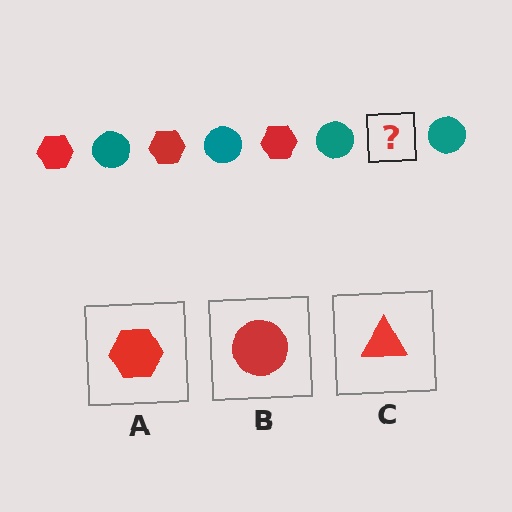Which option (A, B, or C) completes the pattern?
A.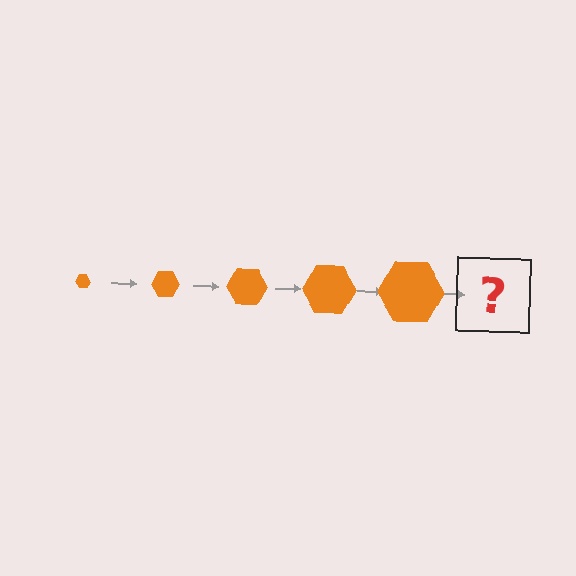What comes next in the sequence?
The next element should be an orange hexagon, larger than the previous one.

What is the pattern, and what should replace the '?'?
The pattern is that the hexagon gets progressively larger each step. The '?' should be an orange hexagon, larger than the previous one.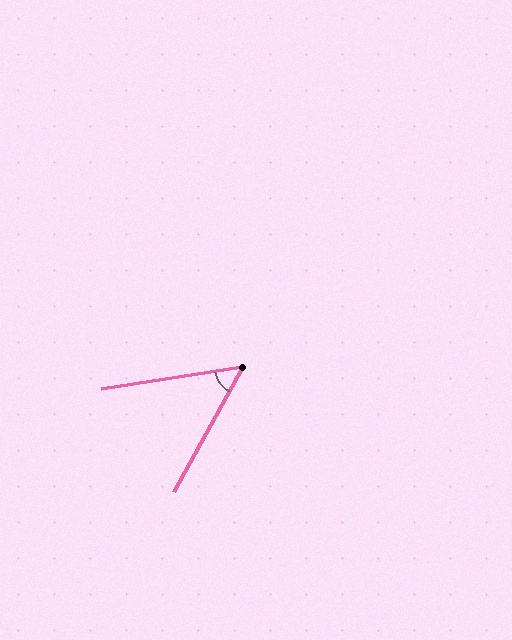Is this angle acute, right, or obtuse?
It is acute.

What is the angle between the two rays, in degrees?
Approximately 52 degrees.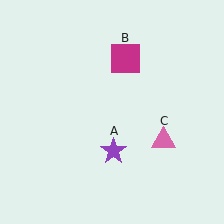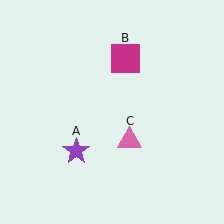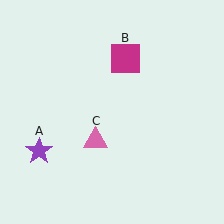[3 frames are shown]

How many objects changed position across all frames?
2 objects changed position: purple star (object A), pink triangle (object C).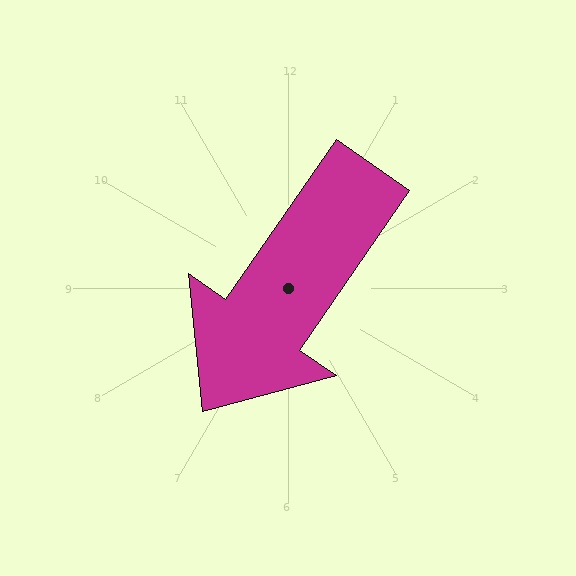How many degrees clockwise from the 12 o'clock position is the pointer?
Approximately 215 degrees.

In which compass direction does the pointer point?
Southwest.